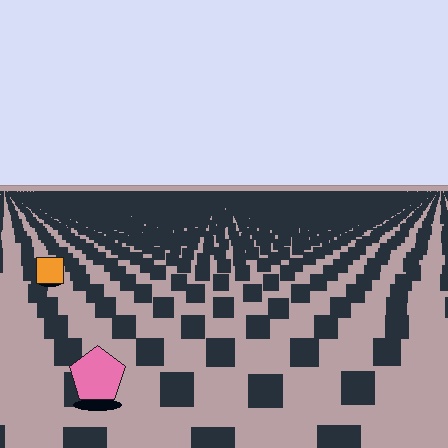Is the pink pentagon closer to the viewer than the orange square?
Yes. The pink pentagon is closer — you can tell from the texture gradient: the ground texture is coarser near it.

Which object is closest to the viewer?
The pink pentagon is closest. The texture marks near it are larger and more spread out.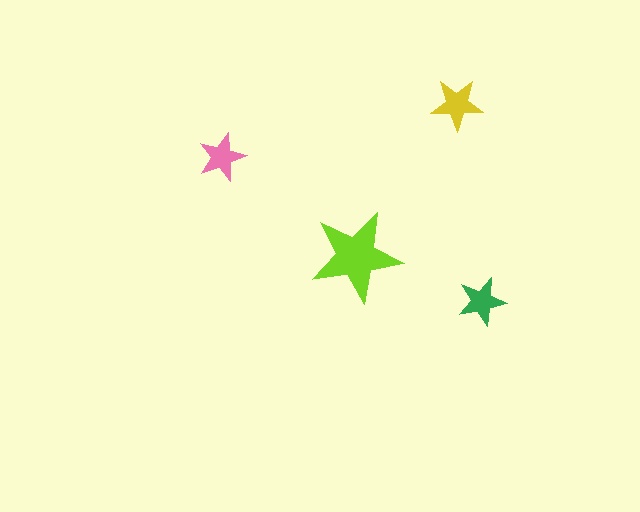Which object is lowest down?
The green star is bottommost.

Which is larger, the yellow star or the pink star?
The yellow one.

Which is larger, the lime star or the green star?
The lime one.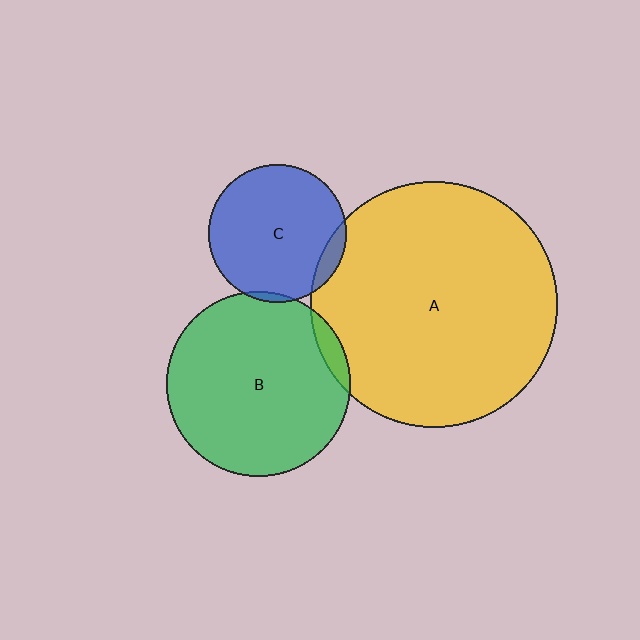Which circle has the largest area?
Circle A (yellow).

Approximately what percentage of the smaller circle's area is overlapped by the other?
Approximately 5%.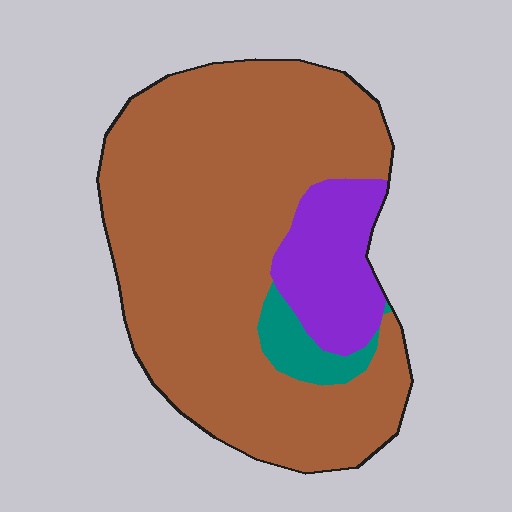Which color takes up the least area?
Teal, at roughly 5%.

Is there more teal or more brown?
Brown.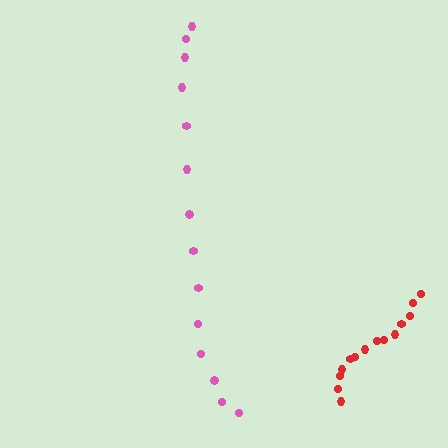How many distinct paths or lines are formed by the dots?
There are 2 distinct paths.